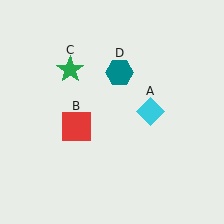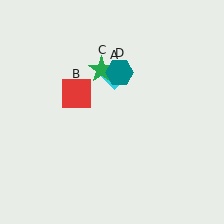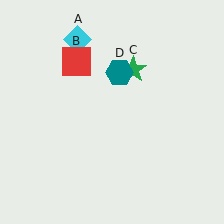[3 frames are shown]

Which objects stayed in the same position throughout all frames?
Teal hexagon (object D) remained stationary.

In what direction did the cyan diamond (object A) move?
The cyan diamond (object A) moved up and to the left.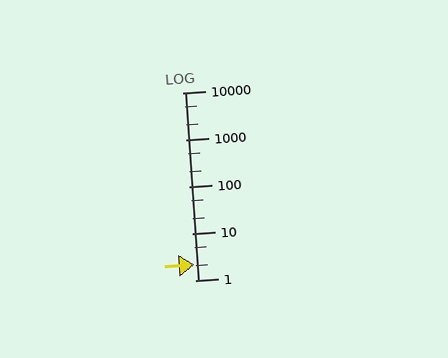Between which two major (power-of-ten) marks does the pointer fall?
The pointer is between 1 and 10.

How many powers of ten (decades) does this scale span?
The scale spans 4 decades, from 1 to 10000.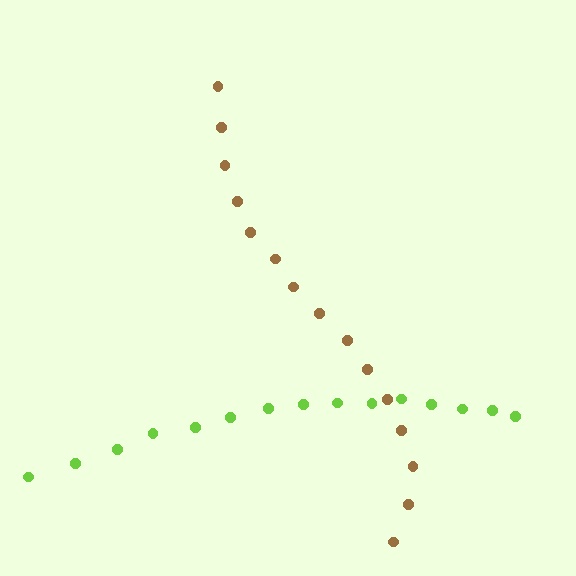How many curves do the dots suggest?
There are 2 distinct paths.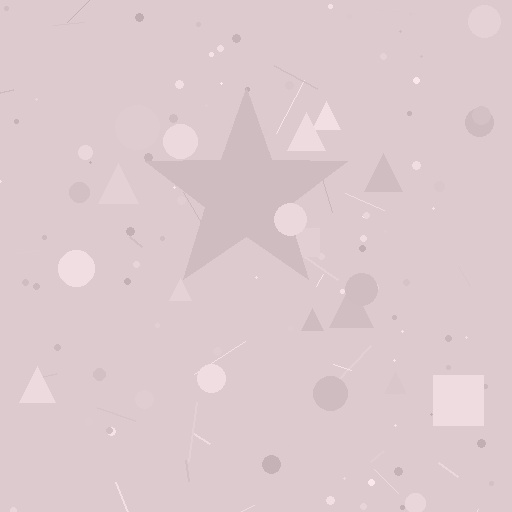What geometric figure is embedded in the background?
A star is embedded in the background.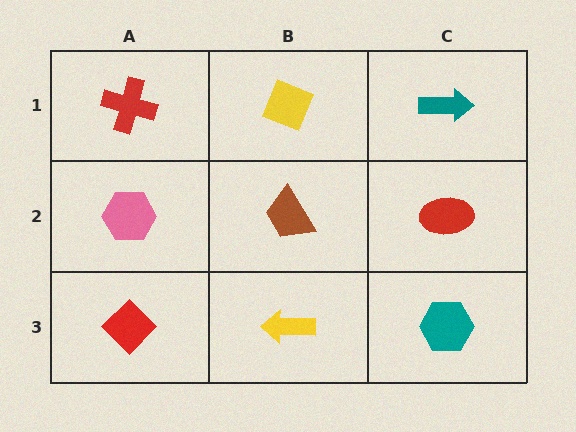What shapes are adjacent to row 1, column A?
A pink hexagon (row 2, column A), a yellow diamond (row 1, column B).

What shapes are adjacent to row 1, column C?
A red ellipse (row 2, column C), a yellow diamond (row 1, column B).